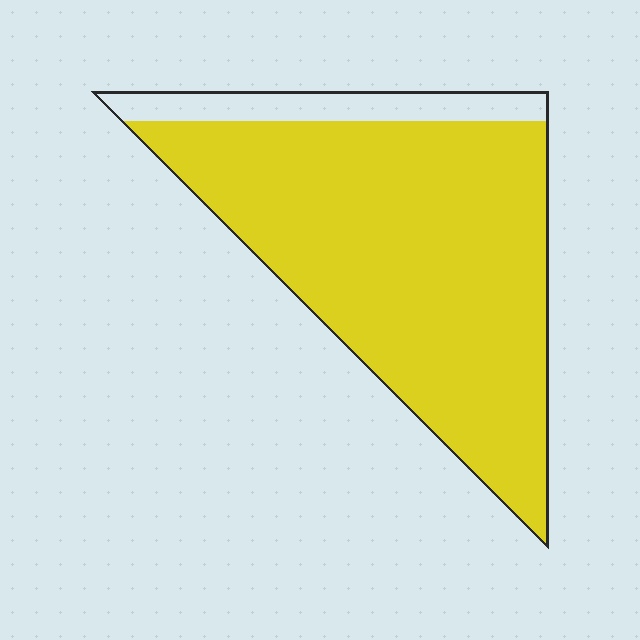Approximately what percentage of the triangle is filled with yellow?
Approximately 85%.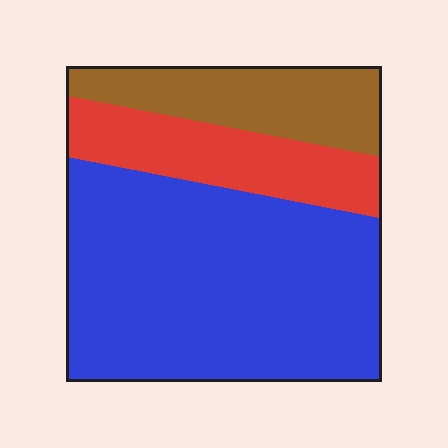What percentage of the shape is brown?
Brown covers around 20% of the shape.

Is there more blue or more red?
Blue.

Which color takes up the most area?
Blue, at roughly 60%.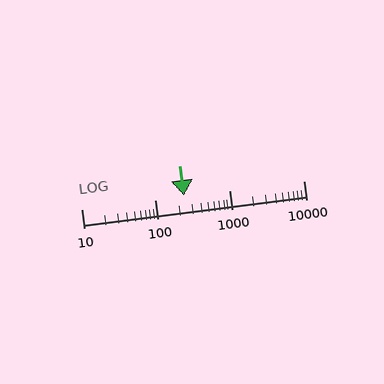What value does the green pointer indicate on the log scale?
The pointer indicates approximately 240.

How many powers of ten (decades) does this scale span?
The scale spans 3 decades, from 10 to 10000.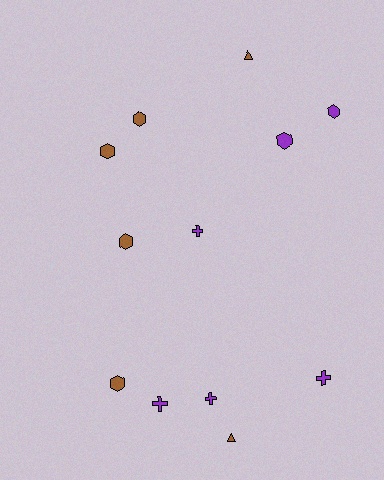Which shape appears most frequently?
Hexagon, with 6 objects.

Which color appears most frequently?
Brown, with 6 objects.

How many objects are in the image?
There are 12 objects.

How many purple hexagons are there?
There are 2 purple hexagons.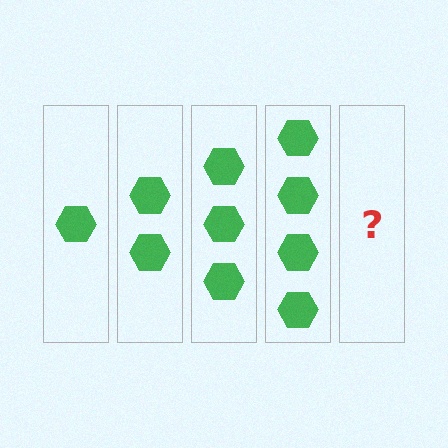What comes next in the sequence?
The next element should be 5 hexagons.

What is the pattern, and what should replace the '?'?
The pattern is that each step adds one more hexagon. The '?' should be 5 hexagons.